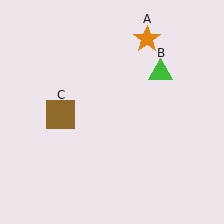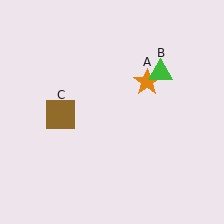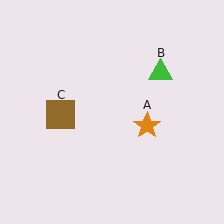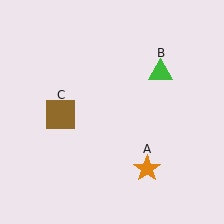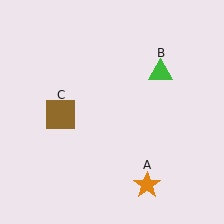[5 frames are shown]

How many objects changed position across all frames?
1 object changed position: orange star (object A).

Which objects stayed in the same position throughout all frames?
Green triangle (object B) and brown square (object C) remained stationary.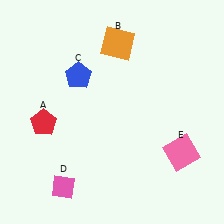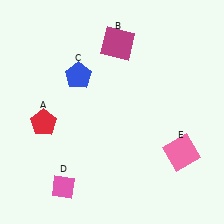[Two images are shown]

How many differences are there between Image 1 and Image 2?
There is 1 difference between the two images.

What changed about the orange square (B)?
In Image 1, B is orange. In Image 2, it changed to magenta.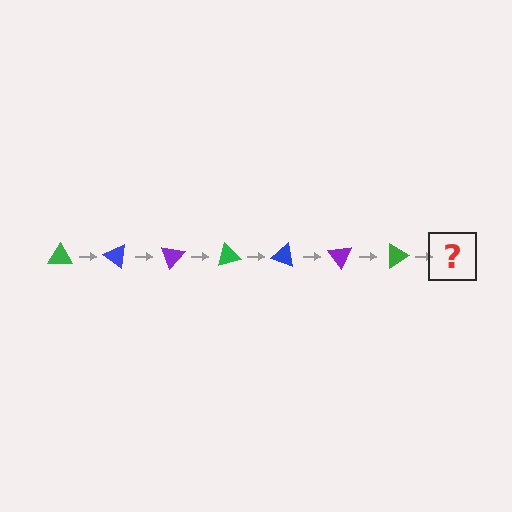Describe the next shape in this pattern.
It should be a blue triangle, rotated 245 degrees from the start.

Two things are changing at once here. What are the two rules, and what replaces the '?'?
The two rules are that it rotates 35 degrees each step and the color cycles through green, blue, and purple. The '?' should be a blue triangle, rotated 245 degrees from the start.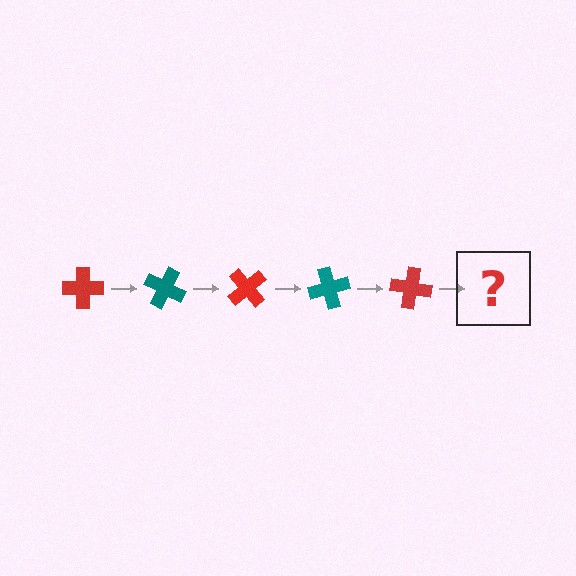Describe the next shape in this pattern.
It should be a teal cross, rotated 125 degrees from the start.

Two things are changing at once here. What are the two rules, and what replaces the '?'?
The two rules are that it rotates 25 degrees each step and the color cycles through red and teal. The '?' should be a teal cross, rotated 125 degrees from the start.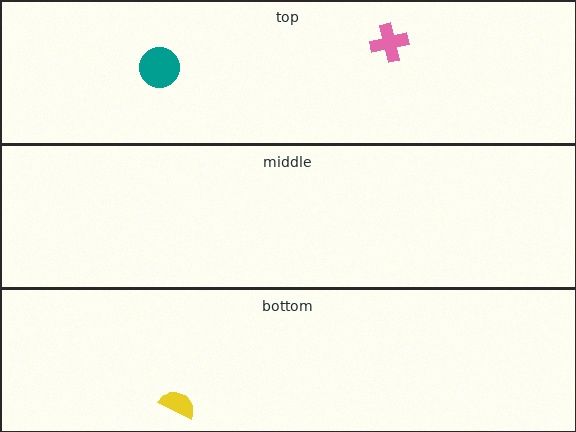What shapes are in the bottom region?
The yellow semicircle.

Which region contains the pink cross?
The top region.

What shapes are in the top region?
The teal circle, the pink cross.